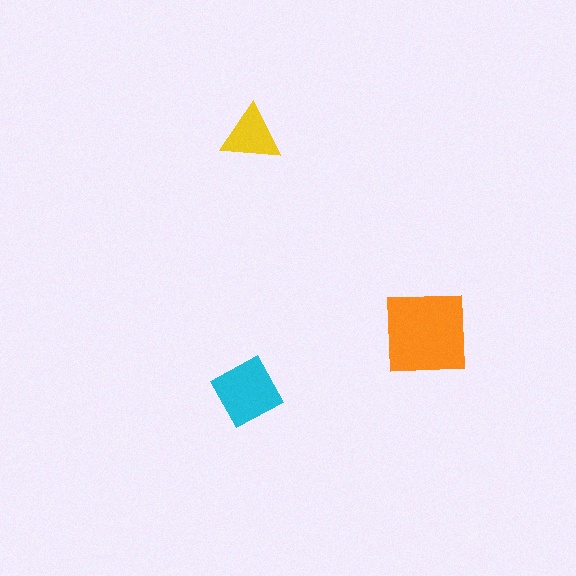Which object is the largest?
The orange square.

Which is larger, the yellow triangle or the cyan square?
The cyan square.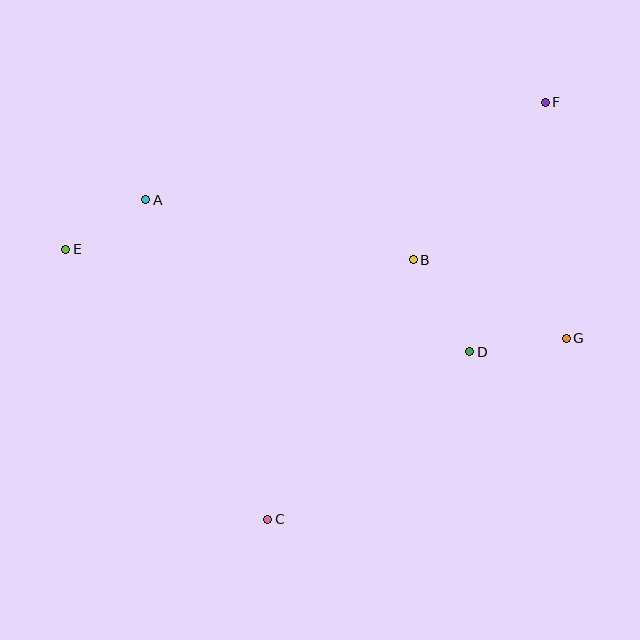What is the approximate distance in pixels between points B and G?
The distance between B and G is approximately 172 pixels.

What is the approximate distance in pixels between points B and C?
The distance between B and C is approximately 298 pixels.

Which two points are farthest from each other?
Points E and G are farthest from each other.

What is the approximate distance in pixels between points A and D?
The distance between A and D is approximately 358 pixels.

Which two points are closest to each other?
Points A and E are closest to each other.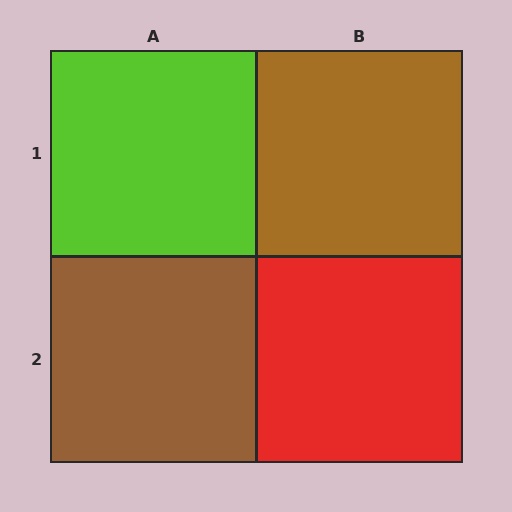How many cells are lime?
1 cell is lime.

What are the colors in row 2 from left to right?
Brown, red.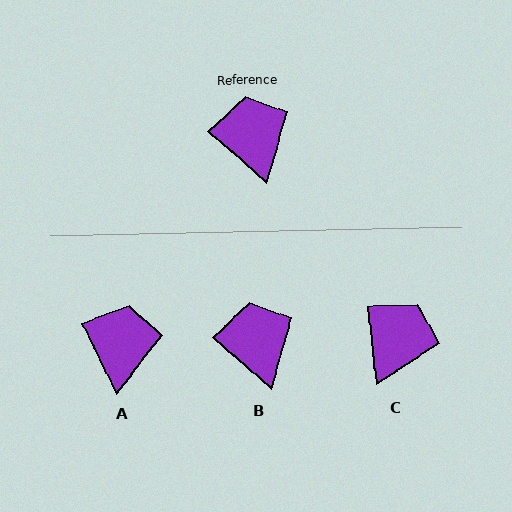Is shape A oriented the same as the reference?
No, it is off by about 22 degrees.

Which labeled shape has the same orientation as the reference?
B.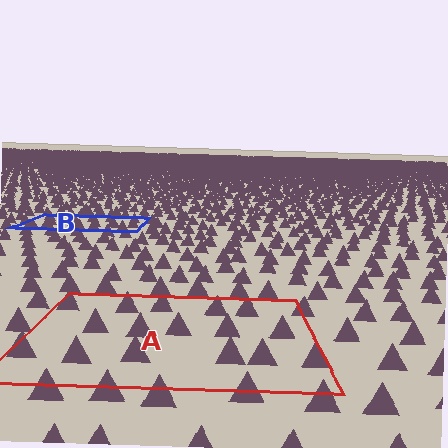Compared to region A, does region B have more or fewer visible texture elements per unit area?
Region B has more texture elements per unit area — they are packed more densely because it is farther away.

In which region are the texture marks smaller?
The texture marks are smaller in region B, because it is farther away.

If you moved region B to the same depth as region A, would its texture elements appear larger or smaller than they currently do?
They would appear larger. At a closer depth, the same texture elements are projected at a bigger on-screen size.